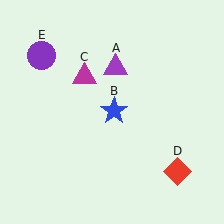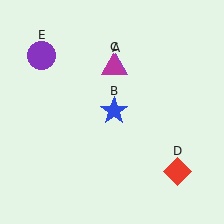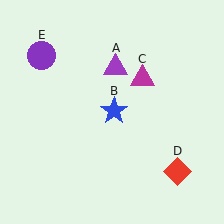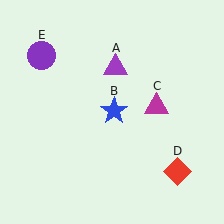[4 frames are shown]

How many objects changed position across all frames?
1 object changed position: magenta triangle (object C).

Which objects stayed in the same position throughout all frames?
Purple triangle (object A) and blue star (object B) and red diamond (object D) and purple circle (object E) remained stationary.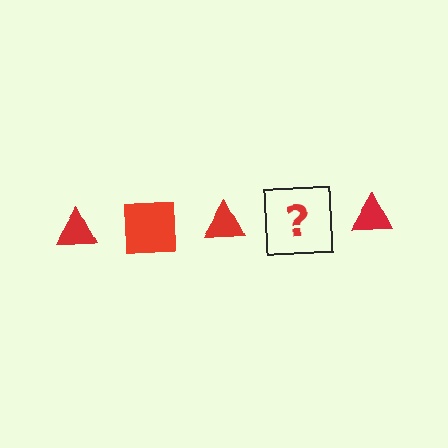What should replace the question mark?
The question mark should be replaced with a red square.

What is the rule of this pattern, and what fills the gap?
The rule is that the pattern cycles through triangle, square shapes in red. The gap should be filled with a red square.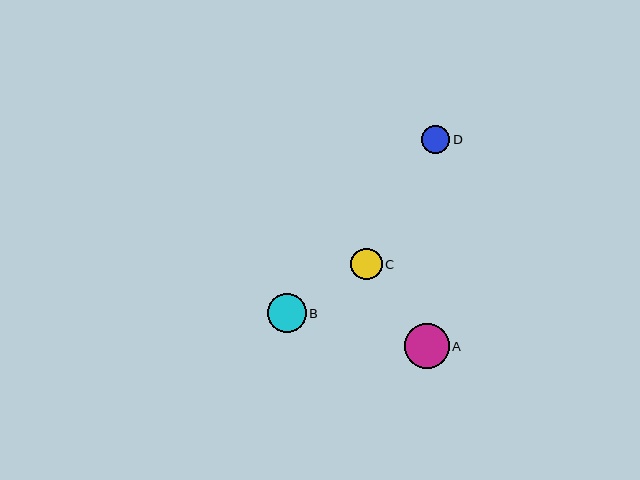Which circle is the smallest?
Circle D is the smallest with a size of approximately 28 pixels.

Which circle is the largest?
Circle A is the largest with a size of approximately 44 pixels.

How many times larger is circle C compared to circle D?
Circle C is approximately 1.1 times the size of circle D.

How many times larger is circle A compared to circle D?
Circle A is approximately 1.6 times the size of circle D.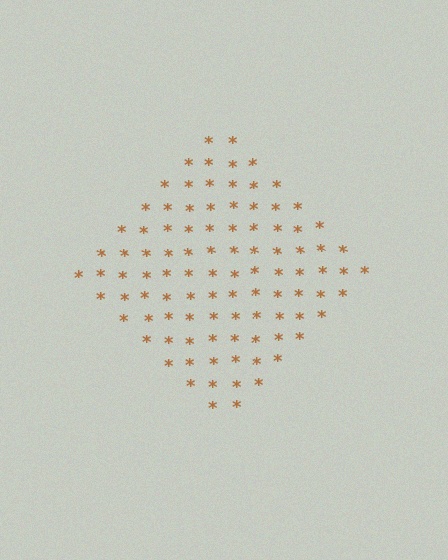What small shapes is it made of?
It is made of small asterisks.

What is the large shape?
The large shape is a diamond.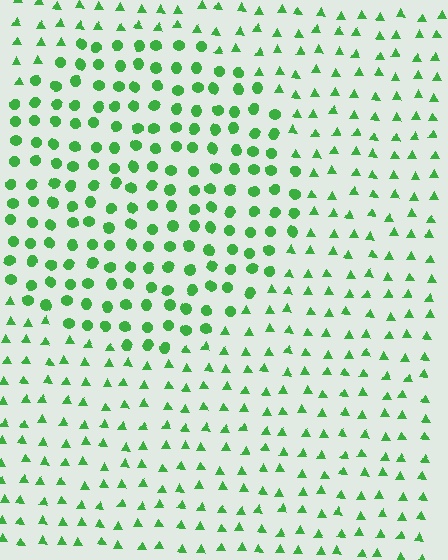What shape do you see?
I see a circle.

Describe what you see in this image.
The image is filled with small green elements arranged in a uniform grid. A circle-shaped region contains circles, while the surrounding area contains triangles. The boundary is defined purely by the change in element shape.